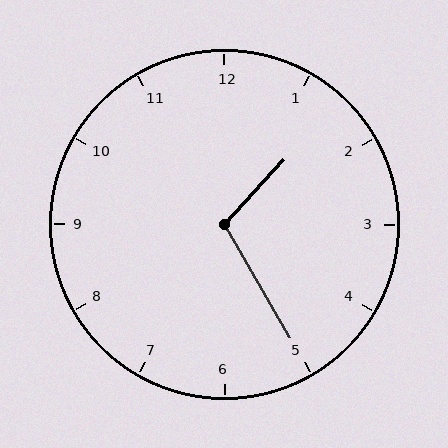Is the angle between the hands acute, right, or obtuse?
It is obtuse.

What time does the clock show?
1:25.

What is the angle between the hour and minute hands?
Approximately 108 degrees.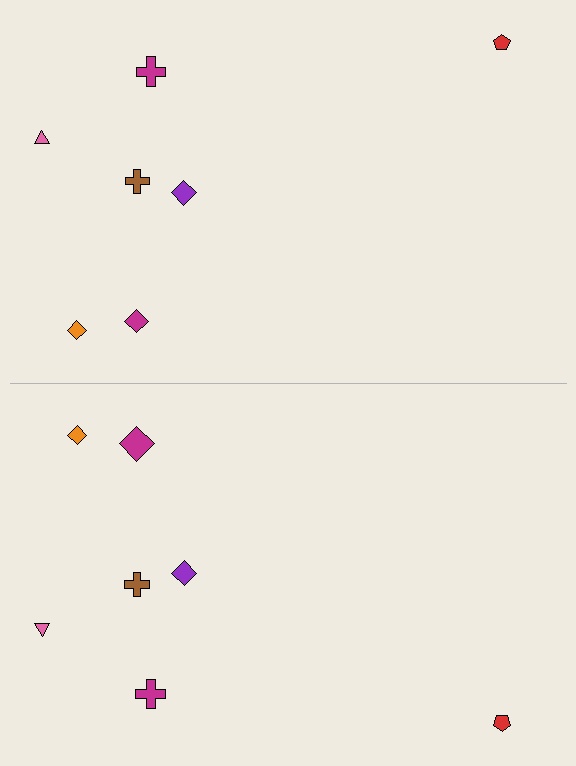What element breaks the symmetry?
The magenta diamond on the bottom side has a different size than its mirror counterpart.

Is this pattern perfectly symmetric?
No, the pattern is not perfectly symmetric. The magenta diamond on the bottom side has a different size than its mirror counterpart.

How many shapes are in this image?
There are 14 shapes in this image.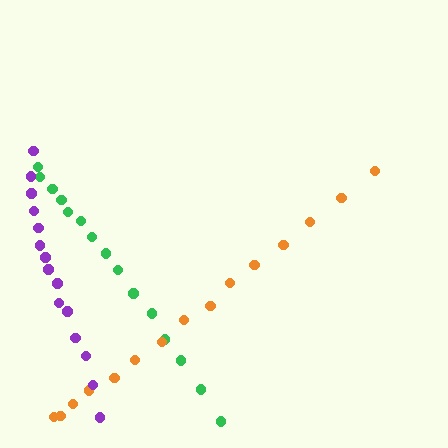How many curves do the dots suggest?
There are 3 distinct paths.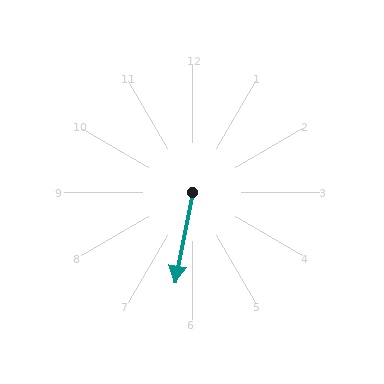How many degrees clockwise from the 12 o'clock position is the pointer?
Approximately 191 degrees.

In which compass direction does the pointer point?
South.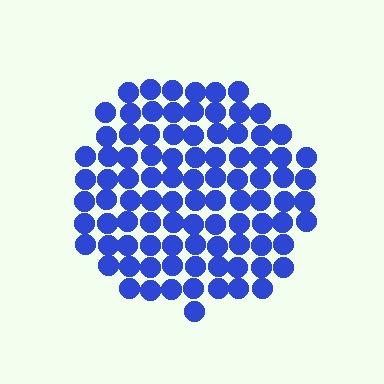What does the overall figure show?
The overall figure shows a circle.